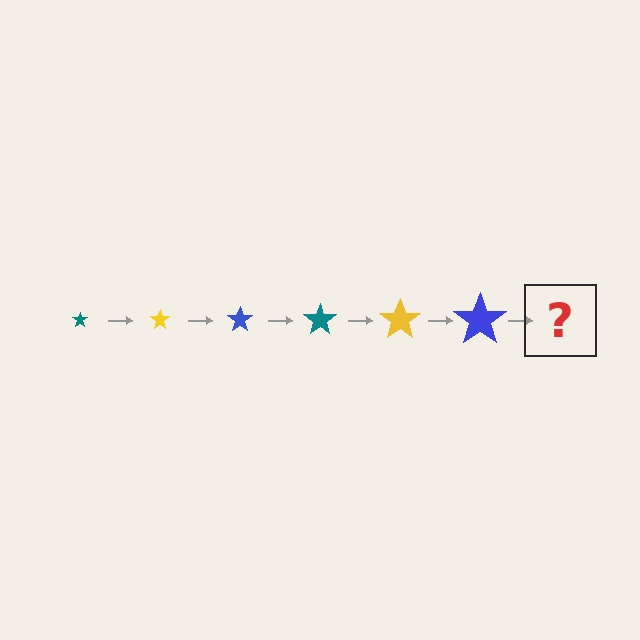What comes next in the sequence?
The next element should be a teal star, larger than the previous one.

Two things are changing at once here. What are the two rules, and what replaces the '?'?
The two rules are that the star grows larger each step and the color cycles through teal, yellow, and blue. The '?' should be a teal star, larger than the previous one.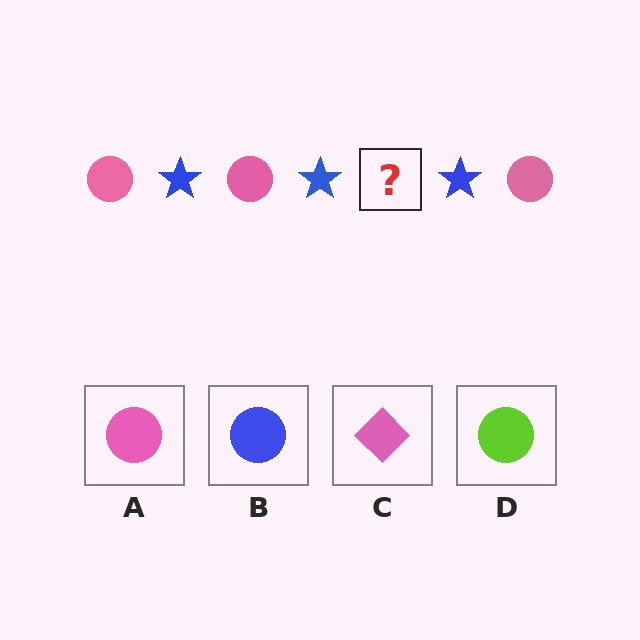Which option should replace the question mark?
Option A.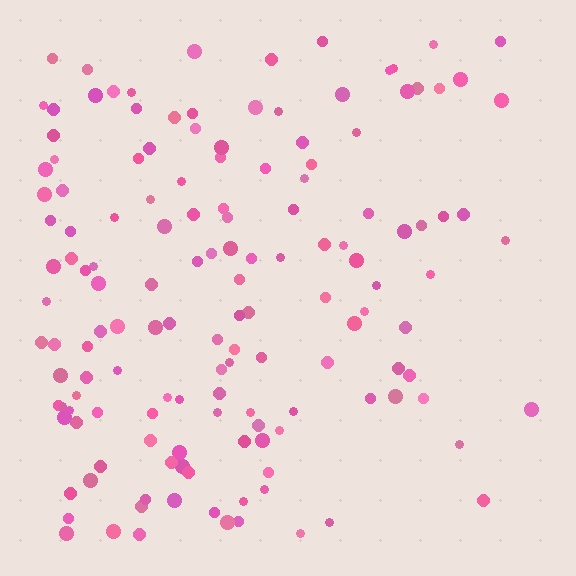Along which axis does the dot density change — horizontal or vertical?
Horizontal.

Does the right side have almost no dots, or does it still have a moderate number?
Still a moderate number, just noticeably fewer than the left.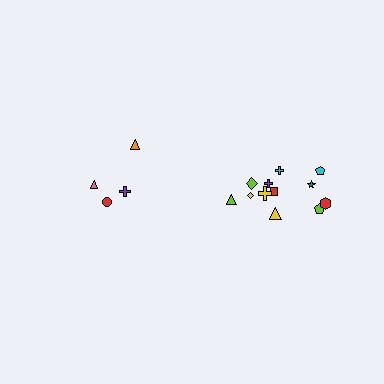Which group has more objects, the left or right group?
The right group.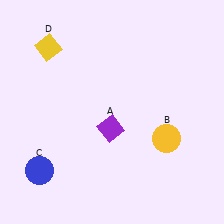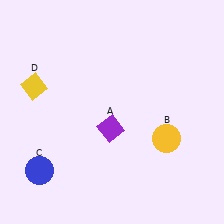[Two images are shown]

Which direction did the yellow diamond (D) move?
The yellow diamond (D) moved down.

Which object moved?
The yellow diamond (D) moved down.